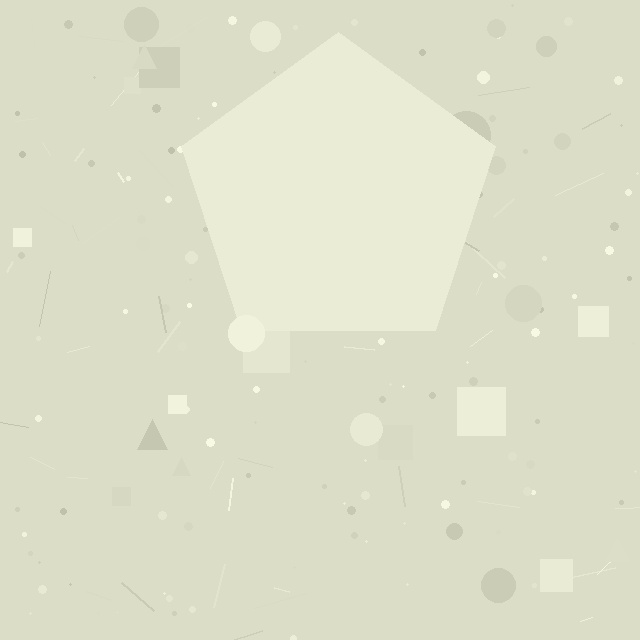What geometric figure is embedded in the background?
A pentagon is embedded in the background.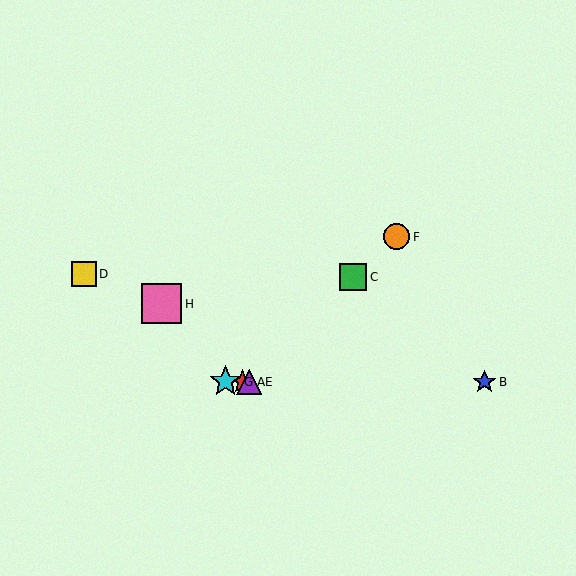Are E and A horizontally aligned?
Yes, both are at y≈382.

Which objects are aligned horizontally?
Objects A, B, E, G are aligned horizontally.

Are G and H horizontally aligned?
No, G is at y≈382 and H is at y≈304.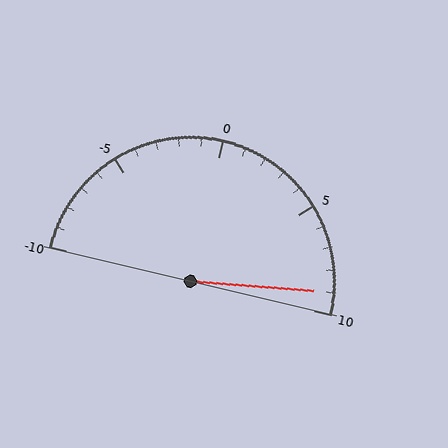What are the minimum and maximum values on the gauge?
The gauge ranges from -10 to 10.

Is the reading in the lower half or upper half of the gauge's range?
The reading is in the upper half of the range (-10 to 10).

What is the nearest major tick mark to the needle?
The nearest major tick mark is 10.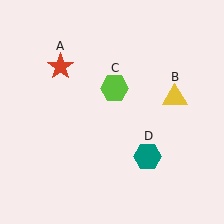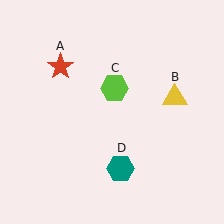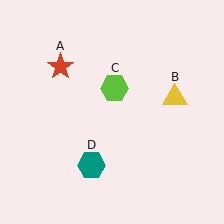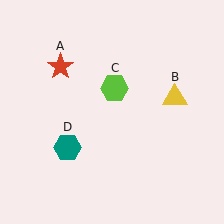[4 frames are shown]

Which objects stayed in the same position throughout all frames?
Red star (object A) and yellow triangle (object B) and lime hexagon (object C) remained stationary.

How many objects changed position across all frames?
1 object changed position: teal hexagon (object D).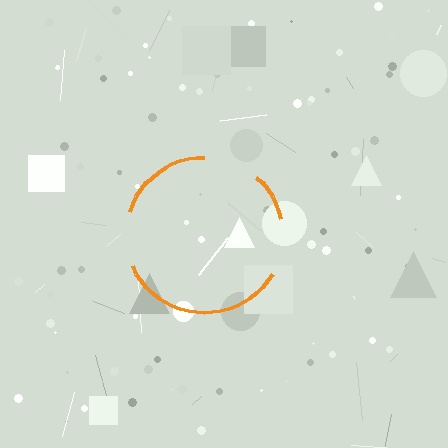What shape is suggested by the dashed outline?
The dashed outline suggests a circle.